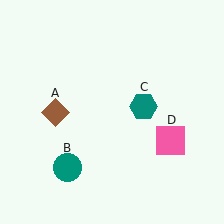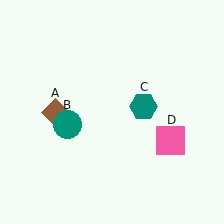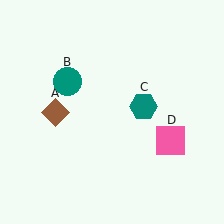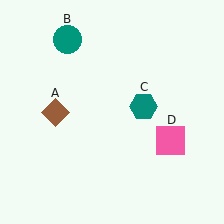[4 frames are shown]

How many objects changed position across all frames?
1 object changed position: teal circle (object B).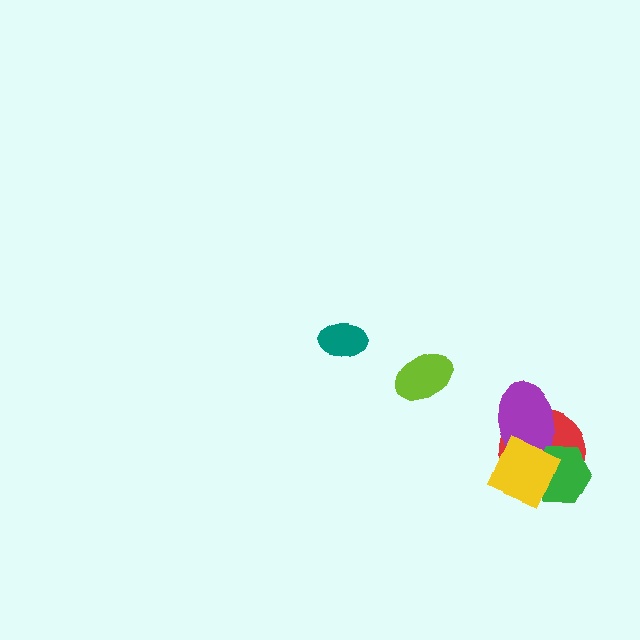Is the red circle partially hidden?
Yes, it is partially covered by another shape.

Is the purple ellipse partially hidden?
Yes, it is partially covered by another shape.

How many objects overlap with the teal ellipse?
0 objects overlap with the teal ellipse.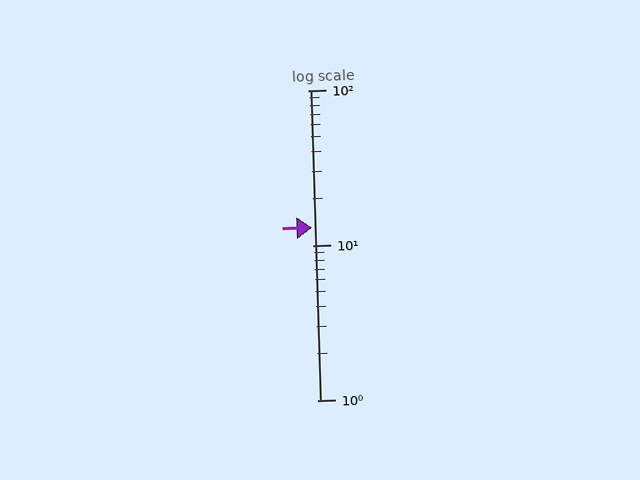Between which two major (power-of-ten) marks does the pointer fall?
The pointer is between 10 and 100.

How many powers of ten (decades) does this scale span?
The scale spans 2 decades, from 1 to 100.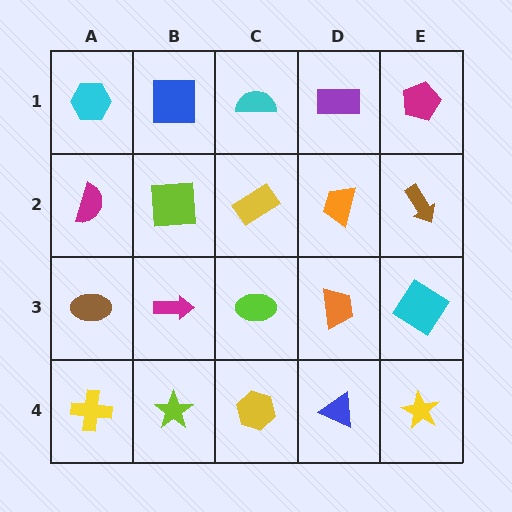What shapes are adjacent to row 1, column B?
A lime square (row 2, column B), a cyan hexagon (row 1, column A), a cyan semicircle (row 1, column C).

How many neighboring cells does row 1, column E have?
2.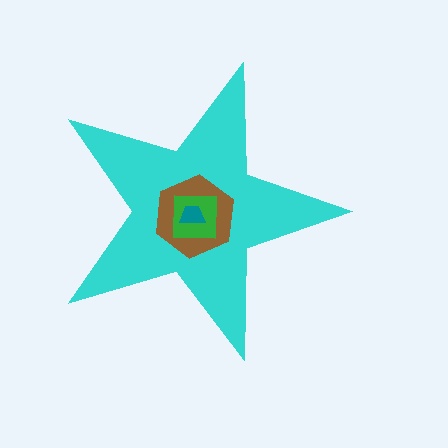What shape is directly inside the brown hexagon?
The green square.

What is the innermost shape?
The teal trapezoid.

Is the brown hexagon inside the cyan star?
Yes.